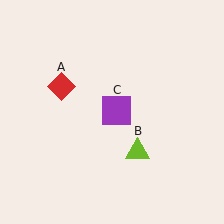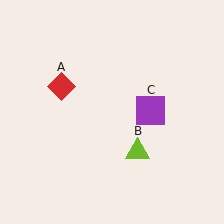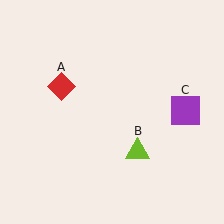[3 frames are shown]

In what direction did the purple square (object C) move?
The purple square (object C) moved right.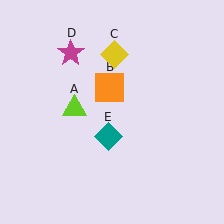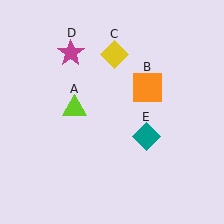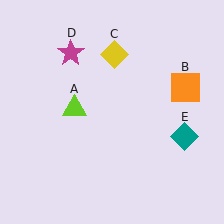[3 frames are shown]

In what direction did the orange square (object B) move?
The orange square (object B) moved right.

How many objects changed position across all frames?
2 objects changed position: orange square (object B), teal diamond (object E).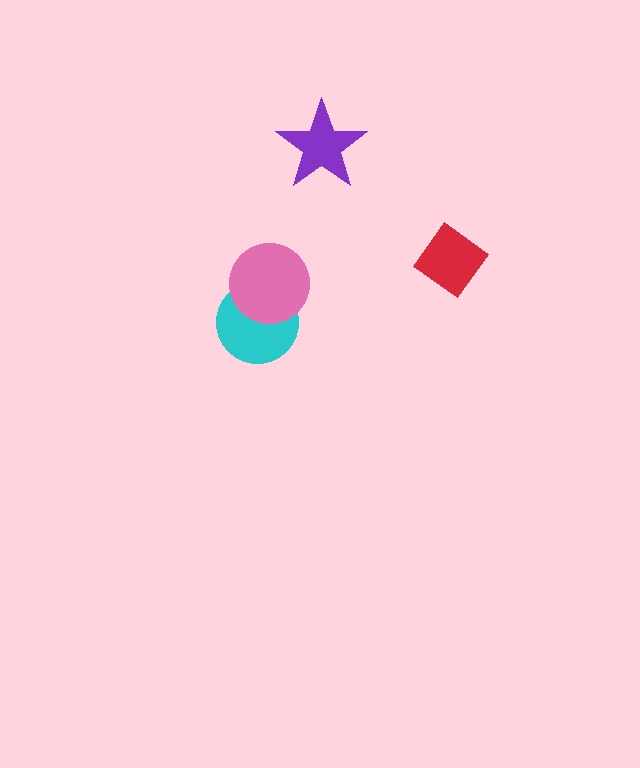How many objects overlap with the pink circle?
1 object overlaps with the pink circle.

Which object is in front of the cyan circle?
The pink circle is in front of the cyan circle.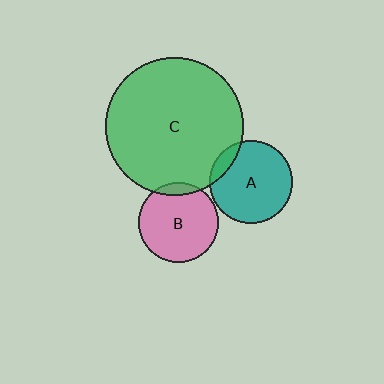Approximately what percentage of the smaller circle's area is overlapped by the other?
Approximately 10%.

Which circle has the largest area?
Circle C (green).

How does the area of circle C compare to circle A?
Approximately 2.7 times.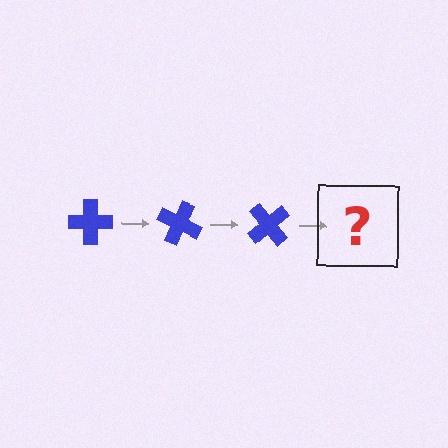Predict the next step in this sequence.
The next step is a blue cross rotated 75 degrees.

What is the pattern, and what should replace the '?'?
The pattern is that the cross rotates 25 degrees each step. The '?' should be a blue cross rotated 75 degrees.